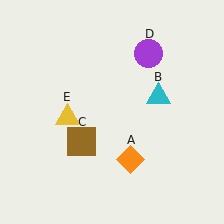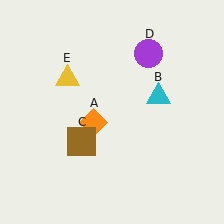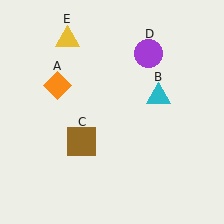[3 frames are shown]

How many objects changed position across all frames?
2 objects changed position: orange diamond (object A), yellow triangle (object E).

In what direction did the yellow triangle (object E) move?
The yellow triangle (object E) moved up.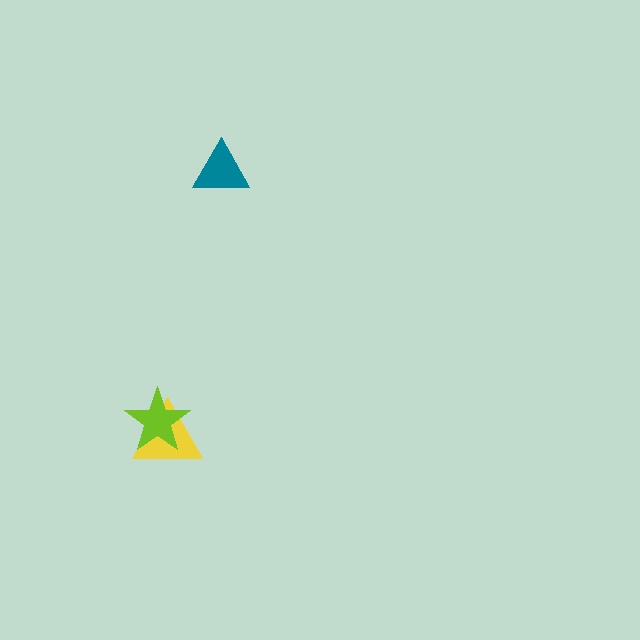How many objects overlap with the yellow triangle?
1 object overlaps with the yellow triangle.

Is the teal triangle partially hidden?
No, no other shape covers it.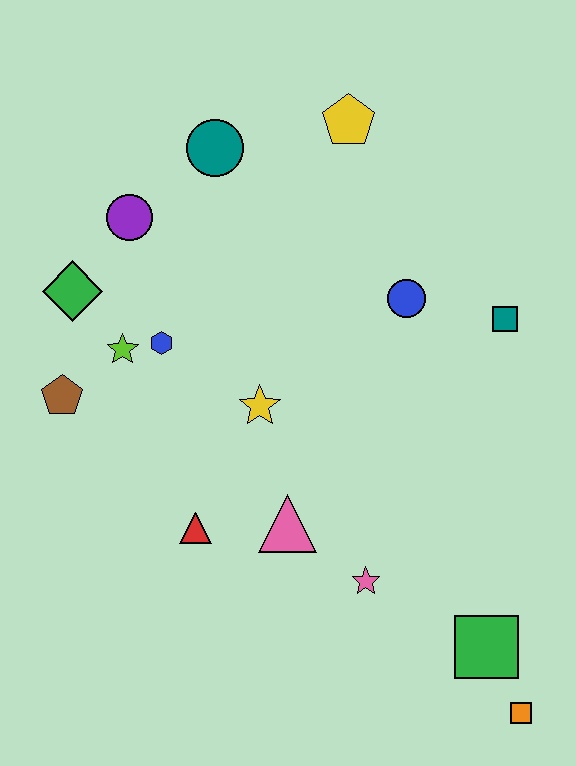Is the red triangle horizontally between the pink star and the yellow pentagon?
No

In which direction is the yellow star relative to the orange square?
The yellow star is above the orange square.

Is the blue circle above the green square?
Yes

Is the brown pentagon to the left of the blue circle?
Yes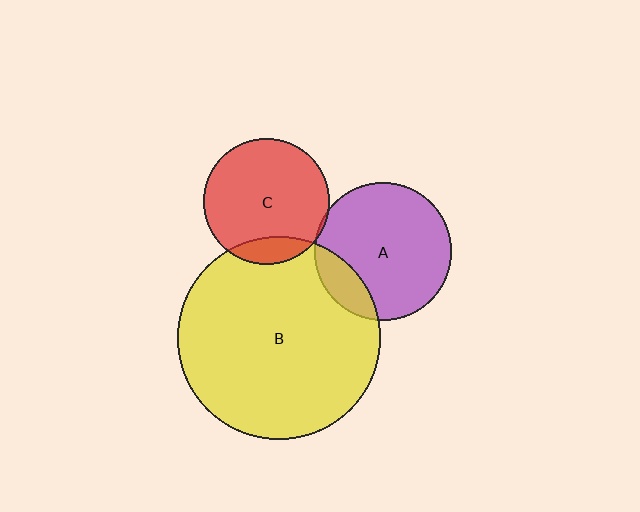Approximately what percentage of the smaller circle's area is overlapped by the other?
Approximately 15%.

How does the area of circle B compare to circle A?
Approximately 2.2 times.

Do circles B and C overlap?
Yes.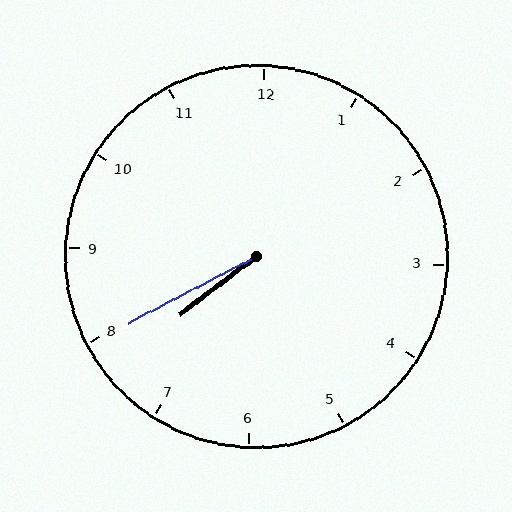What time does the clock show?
7:40.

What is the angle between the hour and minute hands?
Approximately 10 degrees.